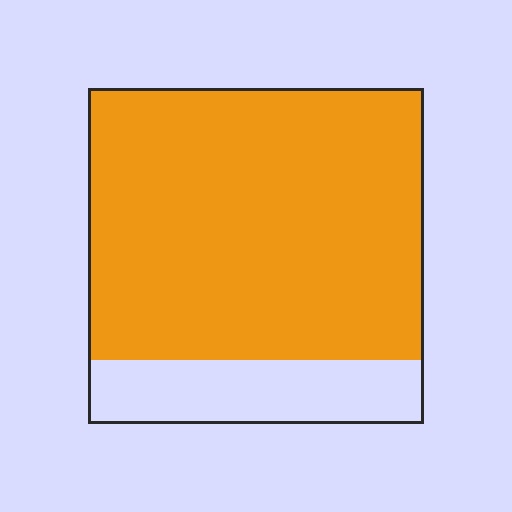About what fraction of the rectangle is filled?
About four fifths (4/5).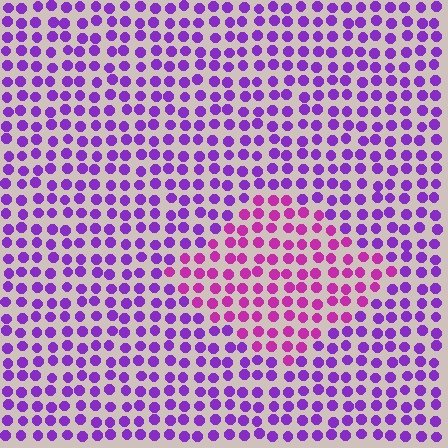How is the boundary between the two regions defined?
The boundary is defined purely by a slight shift in hue (about 35 degrees). Spacing, size, and orientation are identical on both sides.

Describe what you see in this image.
The image is filled with small purple elements in a uniform arrangement. A diamond-shaped region is visible where the elements are tinted to a slightly different hue, forming a subtle color boundary.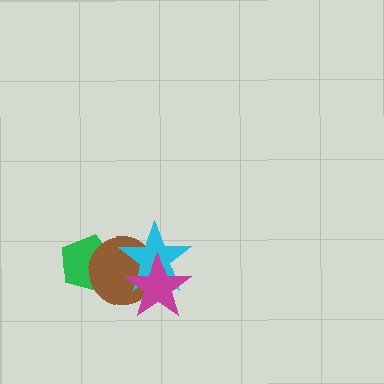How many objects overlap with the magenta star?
2 objects overlap with the magenta star.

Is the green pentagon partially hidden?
Yes, it is partially covered by another shape.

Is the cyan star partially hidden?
Yes, it is partially covered by another shape.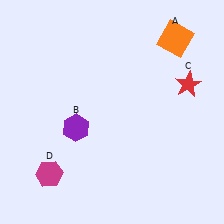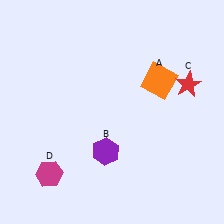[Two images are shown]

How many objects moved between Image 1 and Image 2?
2 objects moved between the two images.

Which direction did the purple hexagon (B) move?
The purple hexagon (B) moved right.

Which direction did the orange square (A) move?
The orange square (A) moved down.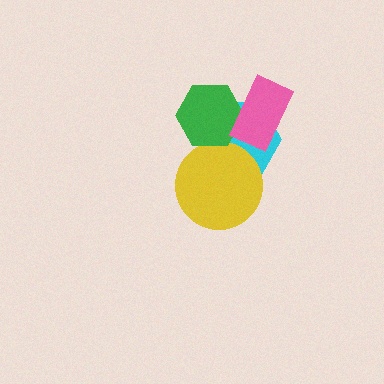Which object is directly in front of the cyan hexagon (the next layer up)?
The yellow circle is directly in front of the cyan hexagon.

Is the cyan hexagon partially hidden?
Yes, it is partially covered by another shape.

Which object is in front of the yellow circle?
The green hexagon is in front of the yellow circle.